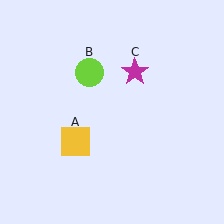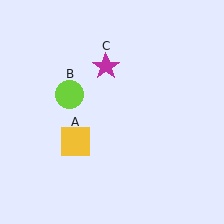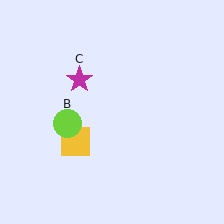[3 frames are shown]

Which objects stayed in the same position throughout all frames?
Yellow square (object A) remained stationary.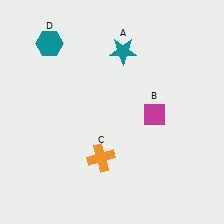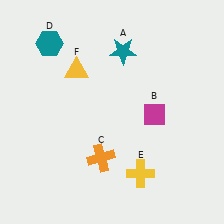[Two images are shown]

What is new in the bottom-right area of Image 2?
A yellow cross (E) was added in the bottom-right area of Image 2.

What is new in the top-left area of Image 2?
A yellow triangle (F) was added in the top-left area of Image 2.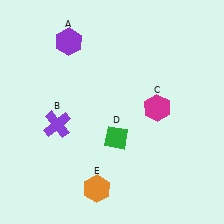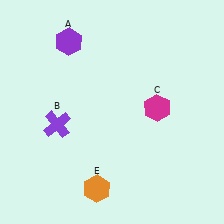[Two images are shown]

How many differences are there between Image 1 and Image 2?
There is 1 difference between the two images.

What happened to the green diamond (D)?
The green diamond (D) was removed in Image 2. It was in the bottom-right area of Image 1.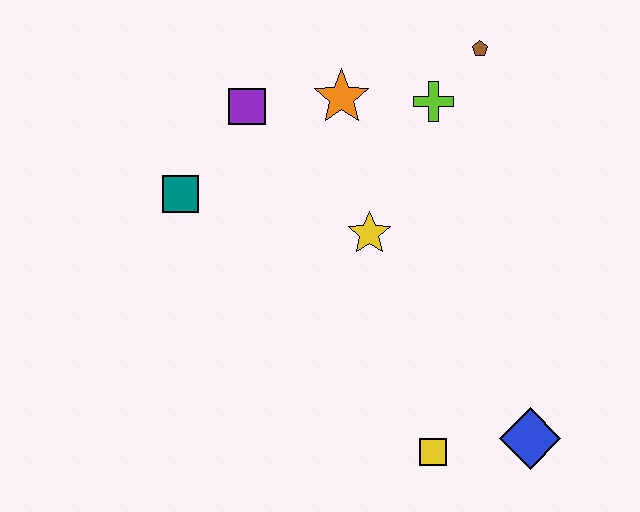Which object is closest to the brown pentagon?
The lime cross is closest to the brown pentagon.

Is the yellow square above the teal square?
No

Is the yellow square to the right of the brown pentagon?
No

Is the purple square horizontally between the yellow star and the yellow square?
No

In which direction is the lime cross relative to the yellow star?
The lime cross is above the yellow star.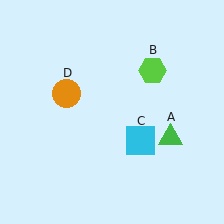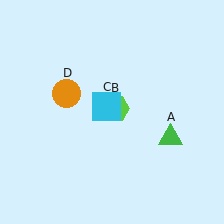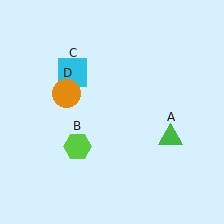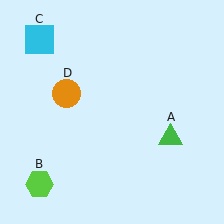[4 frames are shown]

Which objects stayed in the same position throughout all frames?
Green triangle (object A) and orange circle (object D) remained stationary.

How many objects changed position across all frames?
2 objects changed position: lime hexagon (object B), cyan square (object C).